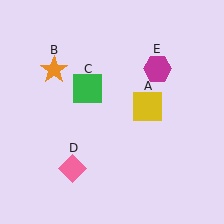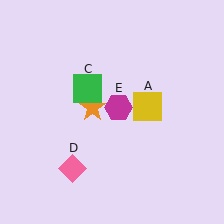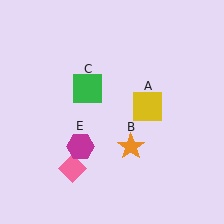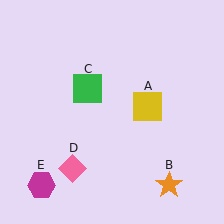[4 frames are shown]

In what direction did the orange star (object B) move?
The orange star (object B) moved down and to the right.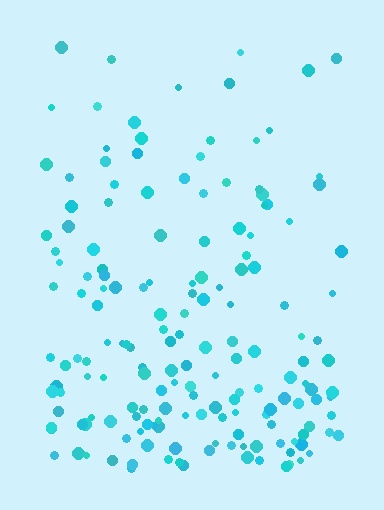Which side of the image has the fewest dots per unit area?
The top.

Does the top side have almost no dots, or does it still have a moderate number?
Still a moderate number, just noticeably fewer than the bottom.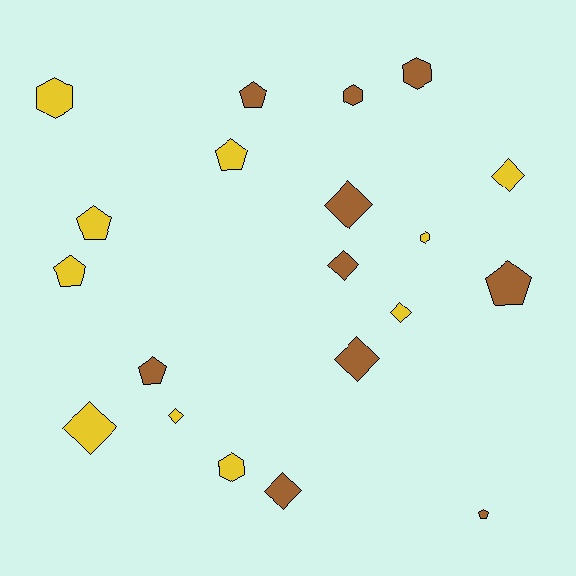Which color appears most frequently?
Brown, with 10 objects.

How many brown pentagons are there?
There are 4 brown pentagons.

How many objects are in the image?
There are 20 objects.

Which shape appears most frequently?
Diamond, with 8 objects.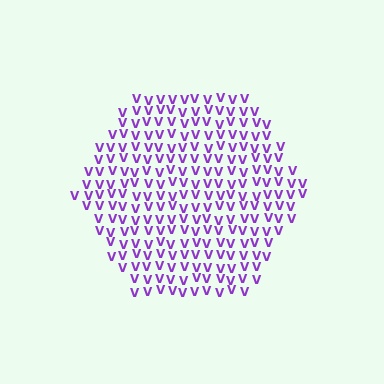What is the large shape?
The large shape is a hexagon.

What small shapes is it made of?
It is made of small letter V's.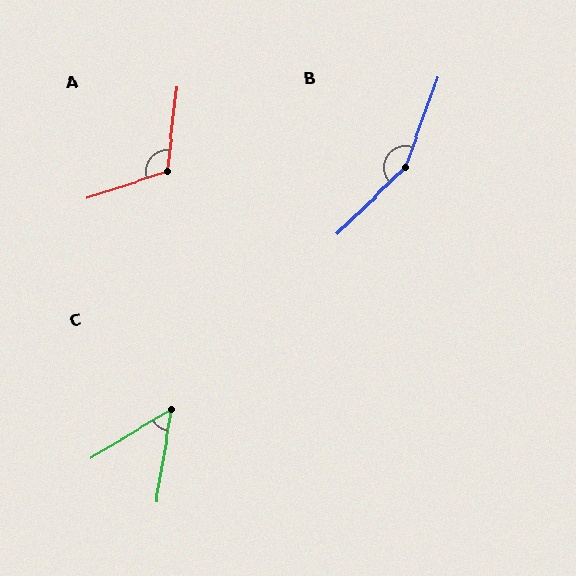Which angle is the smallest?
C, at approximately 50 degrees.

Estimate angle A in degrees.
Approximately 114 degrees.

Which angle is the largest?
B, at approximately 154 degrees.